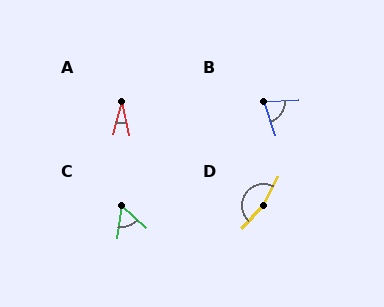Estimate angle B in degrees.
Approximately 75 degrees.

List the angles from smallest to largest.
A (27°), C (57°), B (75°), D (164°).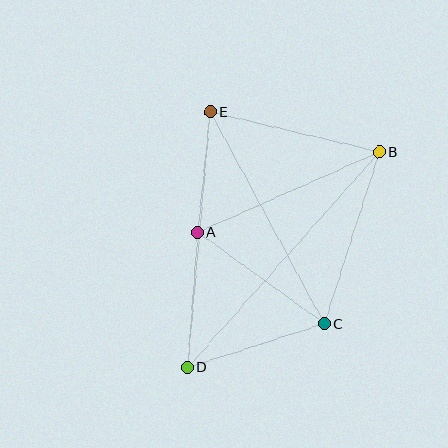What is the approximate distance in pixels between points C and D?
The distance between C and D is approximately 143 pixels.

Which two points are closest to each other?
Points A and E are closest to each other.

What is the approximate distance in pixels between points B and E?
The distance between B and E is approximately 174 pixels.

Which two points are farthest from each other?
Points B and D are farthest from each other.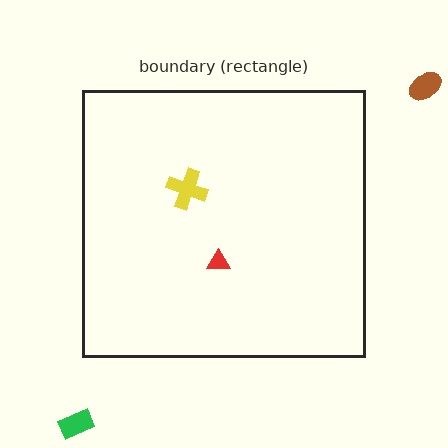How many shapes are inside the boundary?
2 inside, 2 outside.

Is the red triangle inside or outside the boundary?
Inside.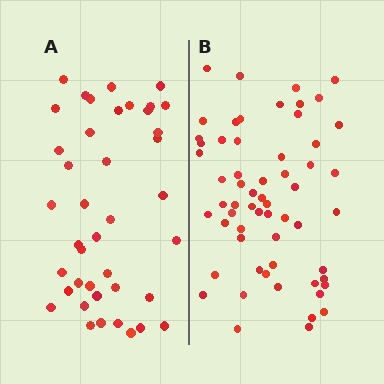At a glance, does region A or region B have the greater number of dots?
Region B (the right region) has more dots.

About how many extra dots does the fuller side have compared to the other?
Region B has approximately 20 more dots than region A.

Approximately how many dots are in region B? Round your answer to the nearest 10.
About 60 dots.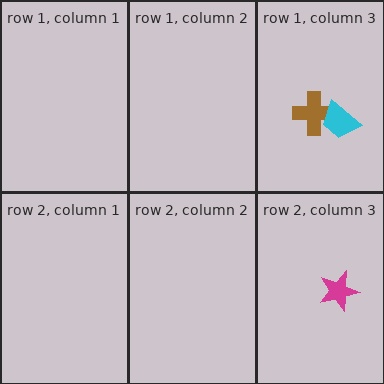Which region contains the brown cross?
The row 1, column 3 region.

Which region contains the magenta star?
The row 2, column 3 region.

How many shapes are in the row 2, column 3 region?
1.